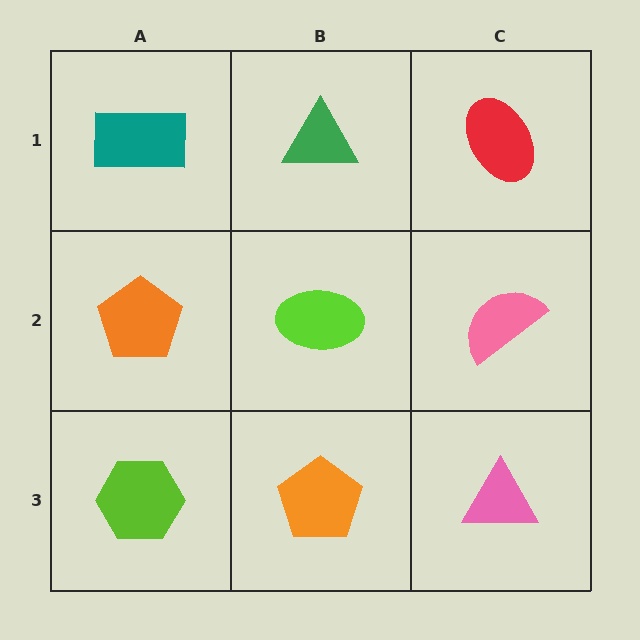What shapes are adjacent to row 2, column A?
A teal rectangle (row 1, column A), a lime hexagon (row 3, column A), a lime ellipse (row 2, column B).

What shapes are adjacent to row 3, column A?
An orange pentagon (row 2, column A), an orange pentagon (row 3, column B).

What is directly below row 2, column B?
An orange pentagon.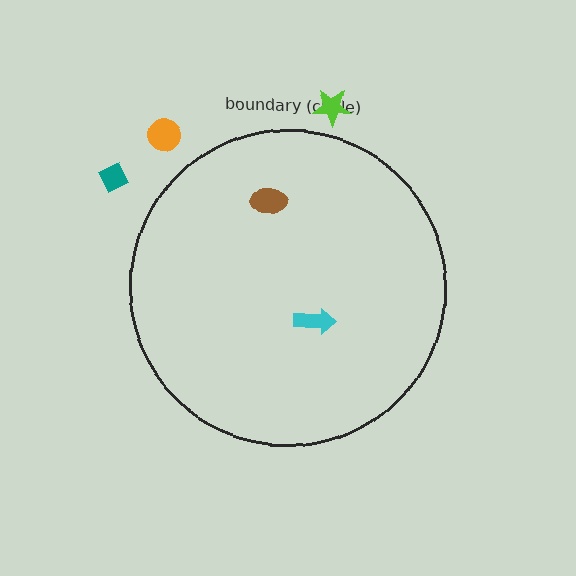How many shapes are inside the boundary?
2 inside, 3 outside.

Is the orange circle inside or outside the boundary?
Outside.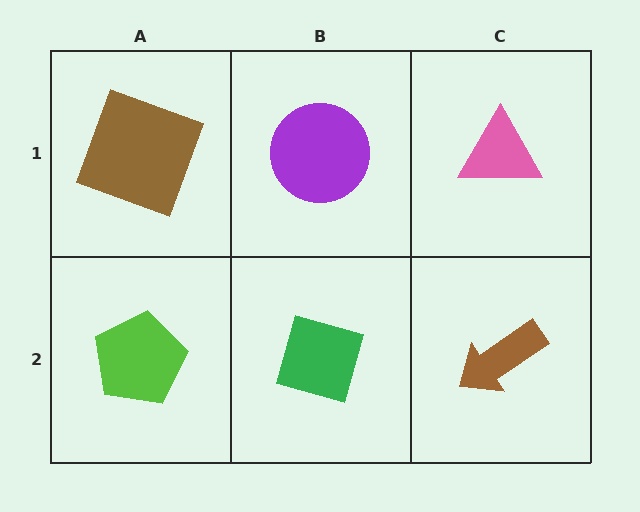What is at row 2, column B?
A green diamond.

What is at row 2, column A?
A lime pentagon.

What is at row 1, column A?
A brown square.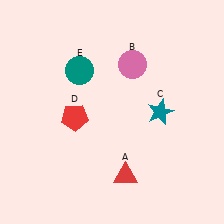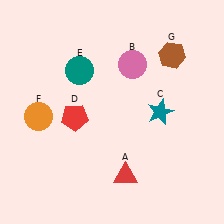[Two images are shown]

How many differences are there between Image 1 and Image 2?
There are 2 differences between the two images.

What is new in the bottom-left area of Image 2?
An orange circle (F) was added in the bottom-left area of Image 2.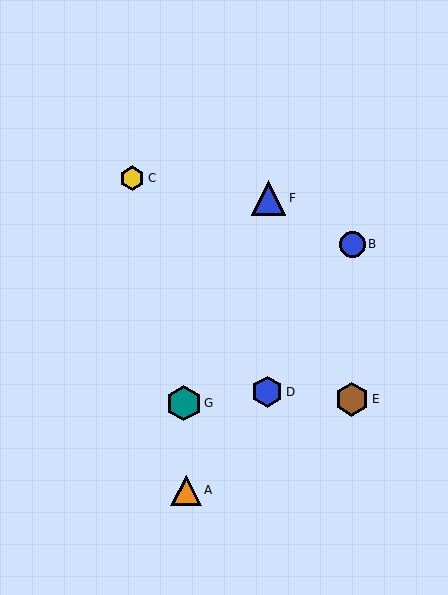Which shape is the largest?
The teal hexagon (labeled G) is the largest.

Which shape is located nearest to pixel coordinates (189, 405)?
The teal hexagon (labeled G) at (184, 403) is nearest to that location.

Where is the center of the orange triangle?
The center of the orange triangle is at (186, 490).